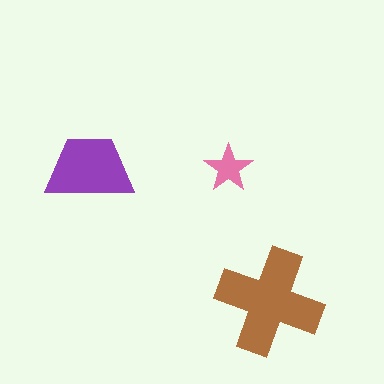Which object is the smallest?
The pink star.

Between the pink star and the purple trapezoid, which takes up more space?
The purple trapezoid.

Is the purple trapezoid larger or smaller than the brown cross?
Smaller.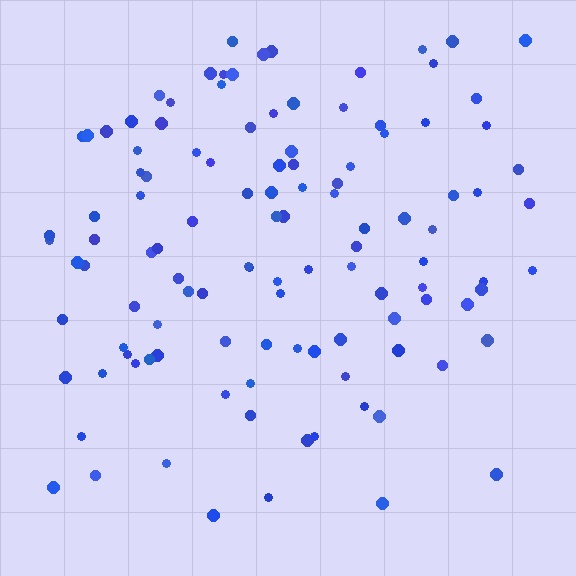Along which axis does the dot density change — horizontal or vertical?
Vertical.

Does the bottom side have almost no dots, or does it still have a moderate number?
Still a moderate number, just noticeably fewer than the top.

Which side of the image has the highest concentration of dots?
The top.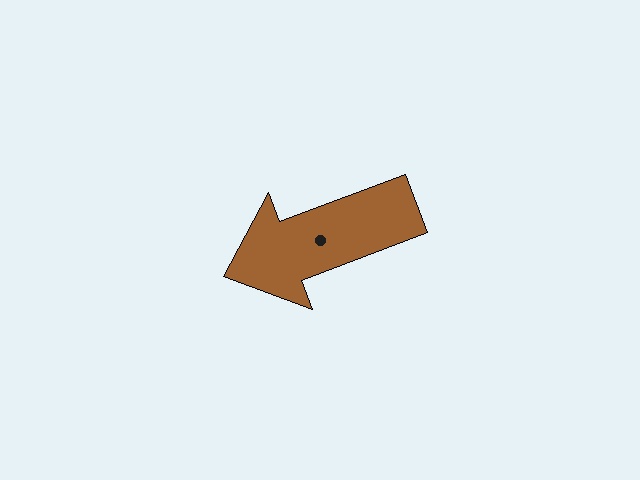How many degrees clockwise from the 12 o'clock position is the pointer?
Approximately 249 degrees.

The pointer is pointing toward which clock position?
Roughly 8 o'clock.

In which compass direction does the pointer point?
West.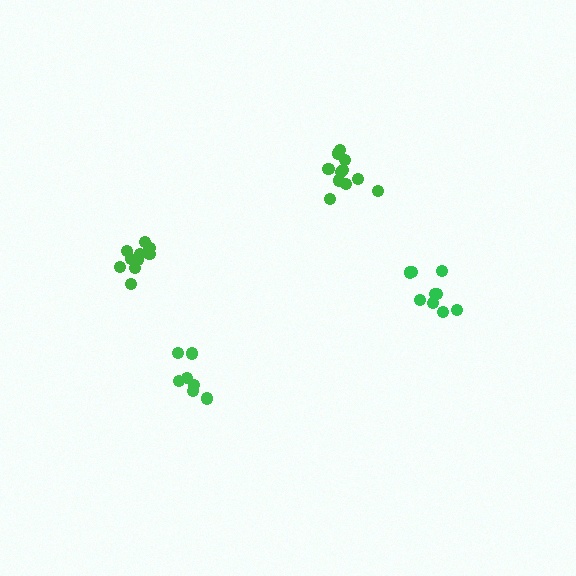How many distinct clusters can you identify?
There are 4 distinct clusters.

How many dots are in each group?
Group 1: 11 dots, Group 2: 10 dots, Group 3: 7 dots, Group 4: 9 dots (37 total).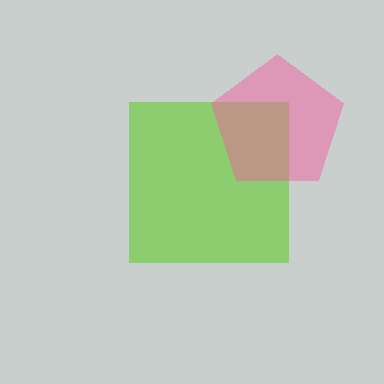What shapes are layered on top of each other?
The layered shapes are: a lime square, a pink pentagon.